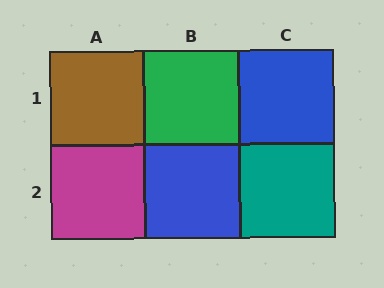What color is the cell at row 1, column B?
Green.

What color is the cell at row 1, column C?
Blue.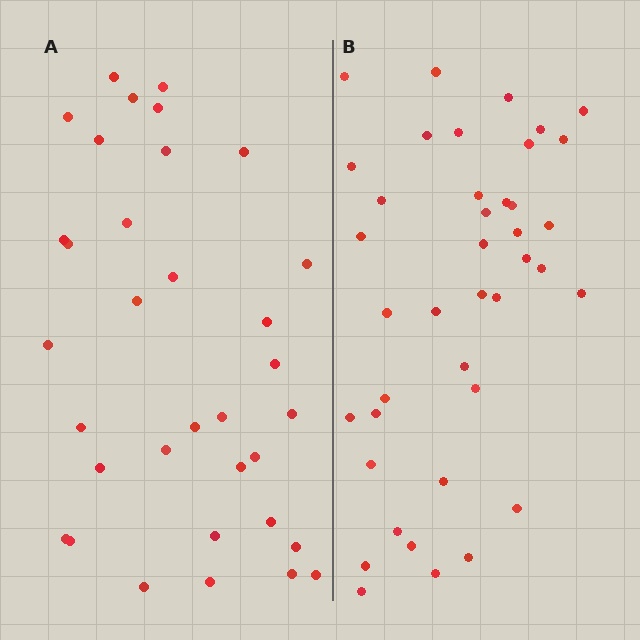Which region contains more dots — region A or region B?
Region B (the right region) has more dots.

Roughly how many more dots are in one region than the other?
Region B has about 6 more dots than region A.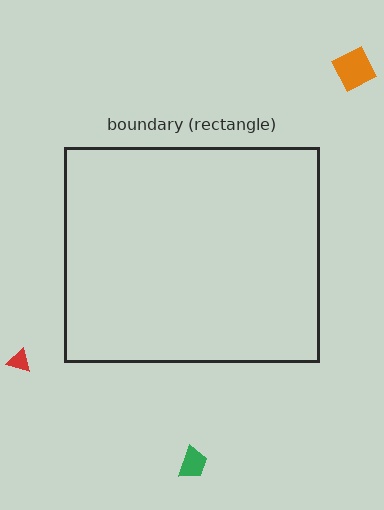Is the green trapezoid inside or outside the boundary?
Outside.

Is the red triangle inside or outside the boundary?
Outside.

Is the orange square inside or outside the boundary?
Outside.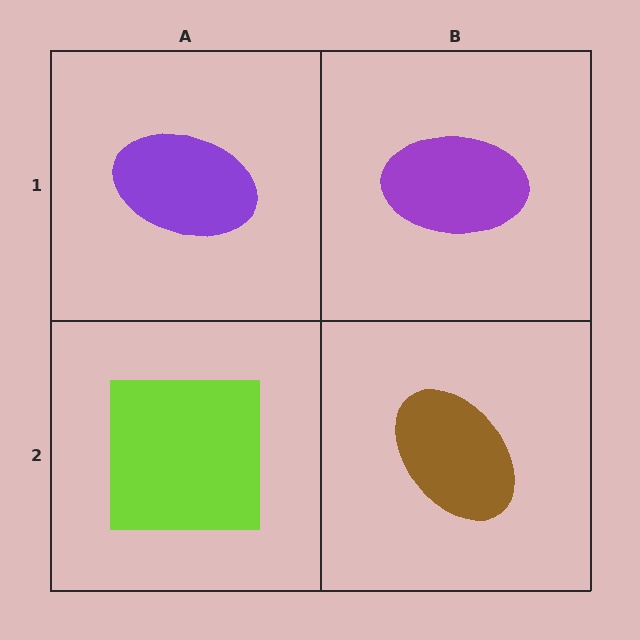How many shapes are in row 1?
2 shapes.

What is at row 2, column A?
A lime square.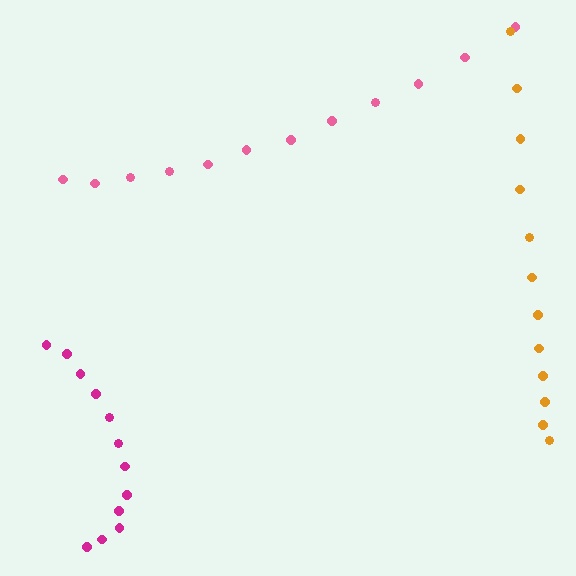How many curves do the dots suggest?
There are 3 distinct paths.